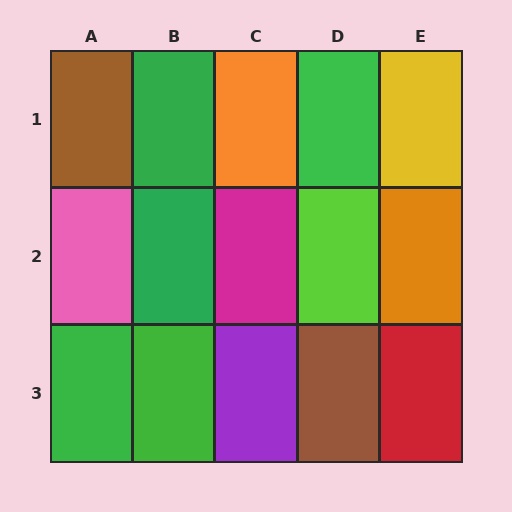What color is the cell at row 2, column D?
Lime.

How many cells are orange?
2 cells are orange.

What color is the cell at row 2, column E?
Orange.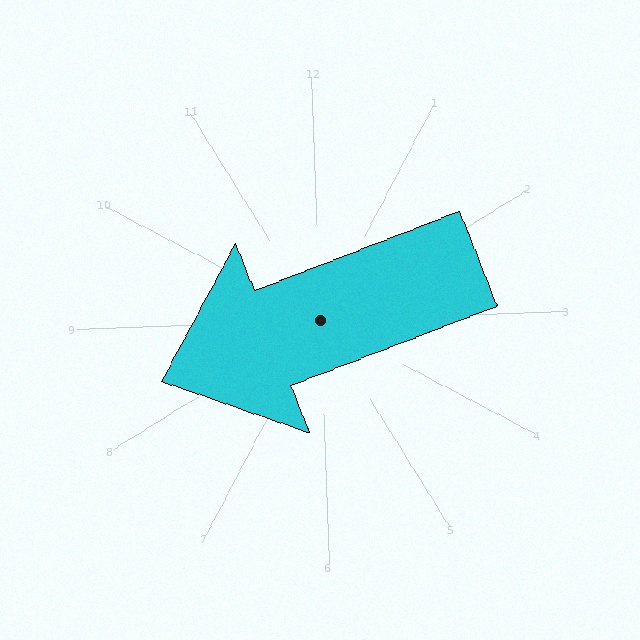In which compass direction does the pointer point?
West.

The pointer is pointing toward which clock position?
Roughly 8 o'clock.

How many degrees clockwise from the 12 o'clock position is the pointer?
Approximately 251 degrees.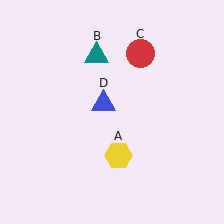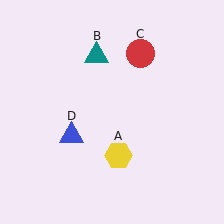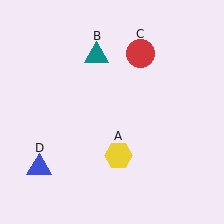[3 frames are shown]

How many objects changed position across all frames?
1 object changed position: blue triangle (object D).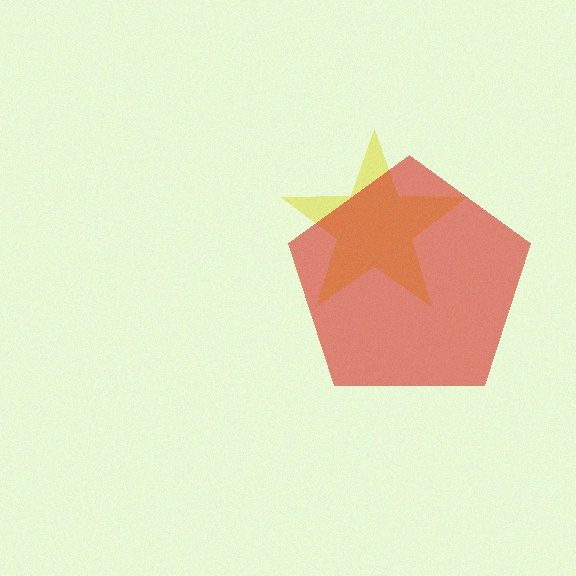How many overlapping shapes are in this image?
There are 2 overlapping shapes in the image.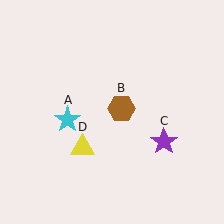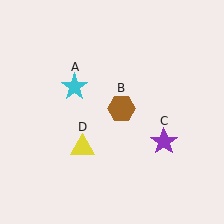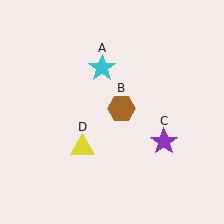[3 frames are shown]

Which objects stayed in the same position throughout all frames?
Brown hexagon (object B) and purple star (object C) and yellow triangle (object D) remained stationary.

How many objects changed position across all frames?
1 object changed position: cyan star (object A).